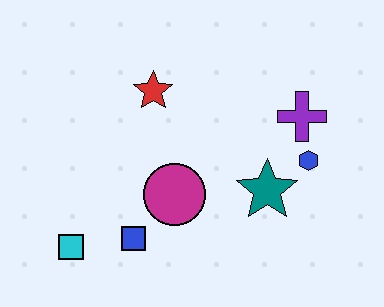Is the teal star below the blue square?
No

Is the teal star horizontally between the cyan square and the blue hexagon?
Yes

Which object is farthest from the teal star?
The cyan square is farthest from the teal star.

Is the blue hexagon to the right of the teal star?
Yes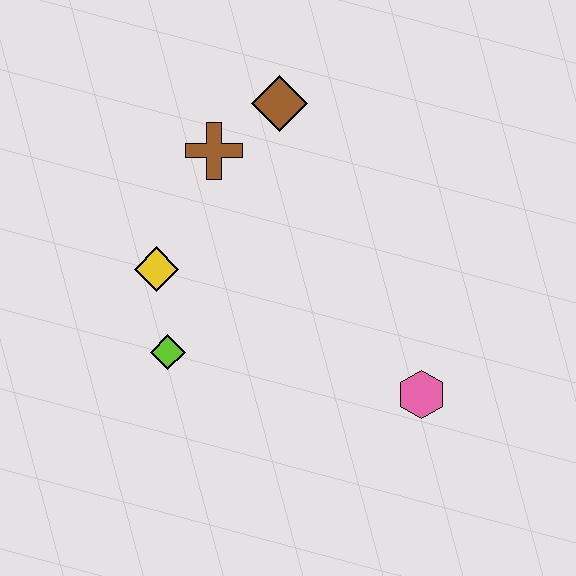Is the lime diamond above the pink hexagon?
Yes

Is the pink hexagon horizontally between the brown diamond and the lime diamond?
No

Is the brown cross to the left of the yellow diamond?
No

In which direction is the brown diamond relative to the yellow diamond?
The brown diamond is above the yellow diamond.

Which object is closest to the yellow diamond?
The lime diamond is closest to the yellow diamond.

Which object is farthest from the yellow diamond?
The pink hexagon is farthest from the yellow diamond.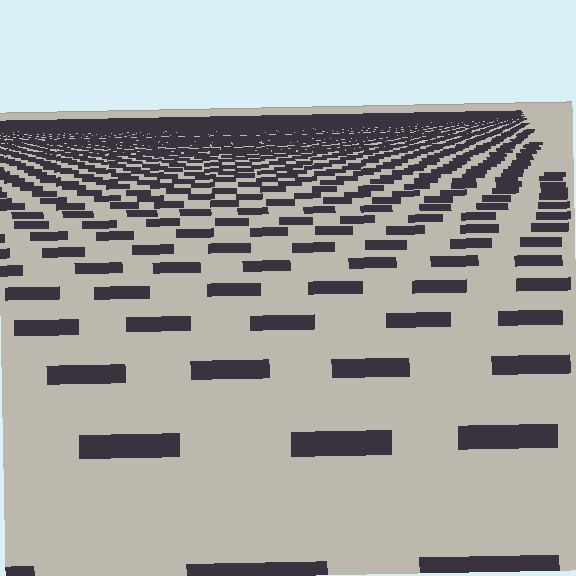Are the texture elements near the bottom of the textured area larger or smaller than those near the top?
Larger. Near the bottom, elements are closer to the viewer and appear at a bigger on-screen size.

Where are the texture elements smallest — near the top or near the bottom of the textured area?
Near the top.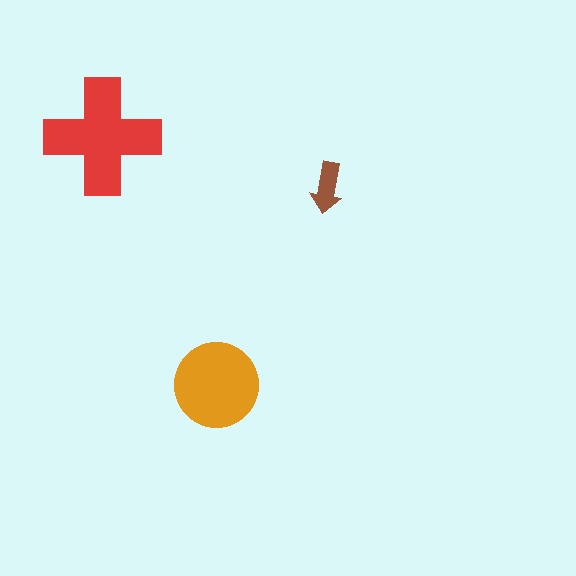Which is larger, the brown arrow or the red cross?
The red cross.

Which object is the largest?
The red cross.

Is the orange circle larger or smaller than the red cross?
Smaller.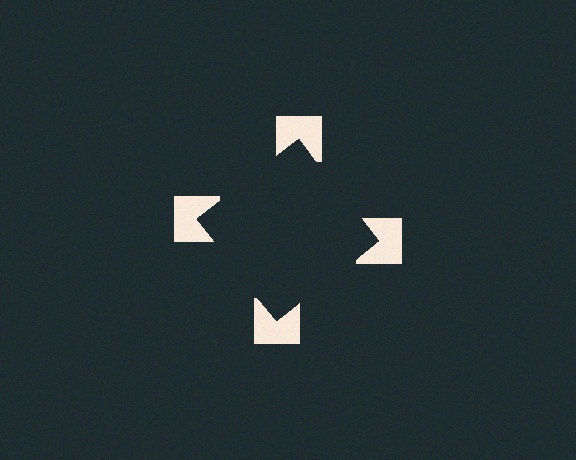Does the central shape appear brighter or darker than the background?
It typically appears slightly darker than the background, even though no actual brightness change is drawn.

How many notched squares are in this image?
There are 4 — one at each vertex of the illusory square.